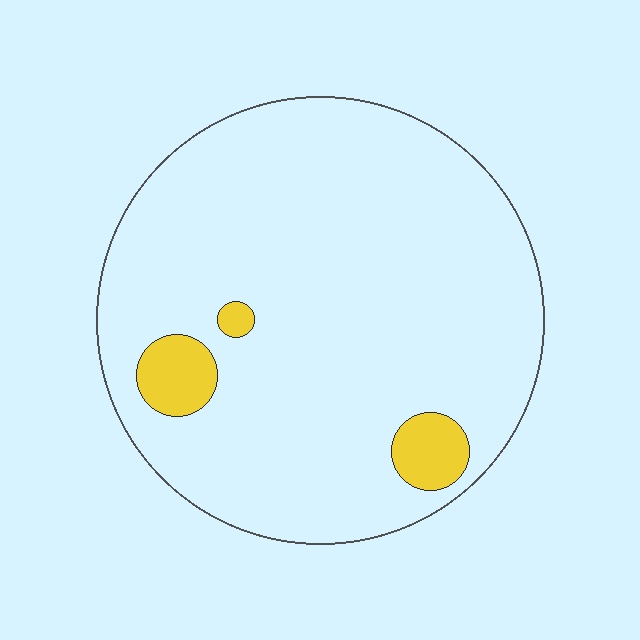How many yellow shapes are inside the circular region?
3.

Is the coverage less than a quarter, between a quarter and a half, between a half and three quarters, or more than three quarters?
Less than a quarter.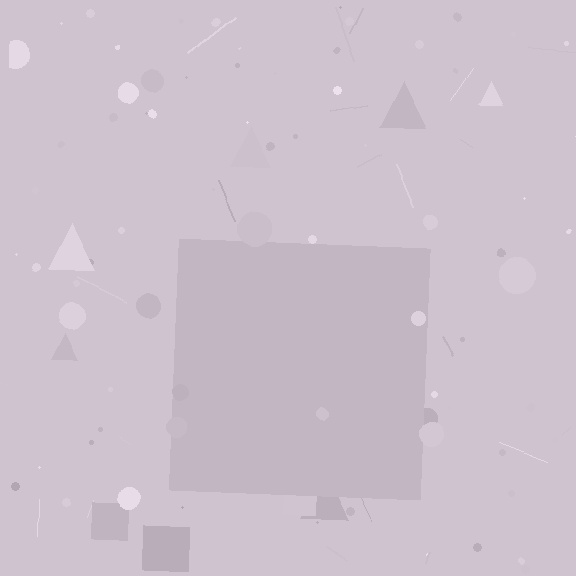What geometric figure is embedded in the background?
A square is embedded in the background.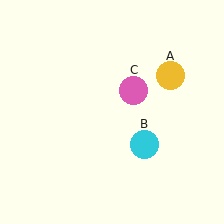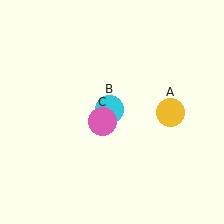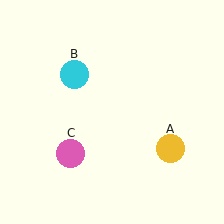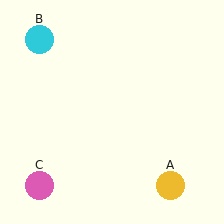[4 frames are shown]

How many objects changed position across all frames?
3 objects changed position: yellow circle (object A), cyan circle (object B), pink circle (object C).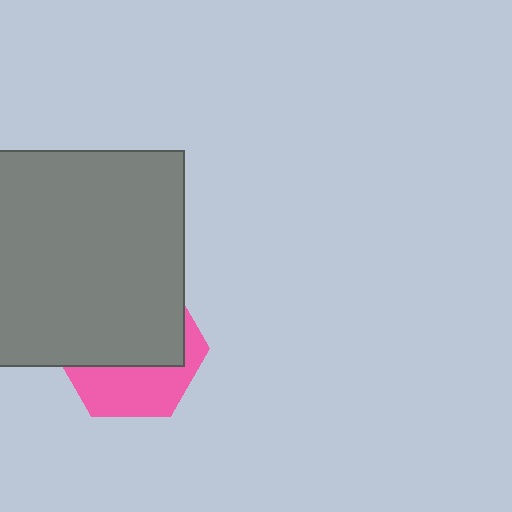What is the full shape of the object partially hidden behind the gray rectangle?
The partially hidden object is a pink hexagon.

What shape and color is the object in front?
The object in front is a gray rectangle.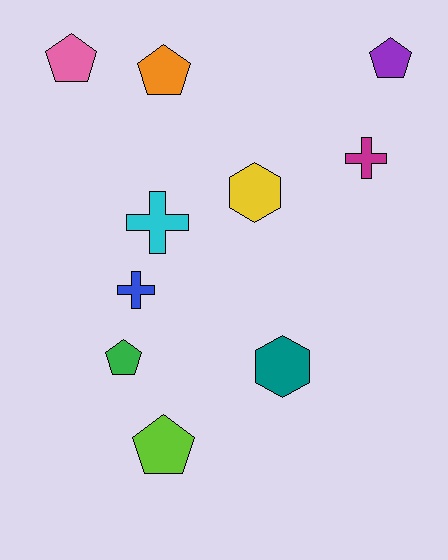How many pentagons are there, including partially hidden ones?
There are 5 pentagons.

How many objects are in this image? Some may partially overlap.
There are 10 objects.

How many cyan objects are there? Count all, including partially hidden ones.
There is 1 cyan object.